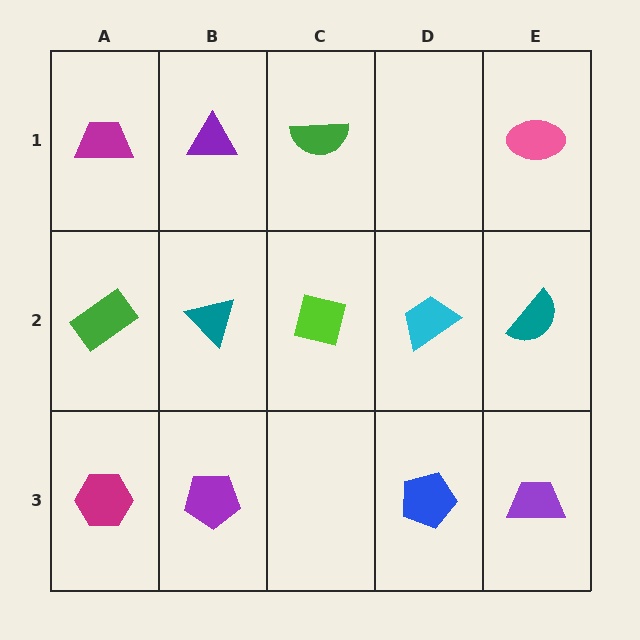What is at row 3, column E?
A purple trapezoid.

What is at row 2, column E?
A teal semicircle.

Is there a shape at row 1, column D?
No, that cell is empty.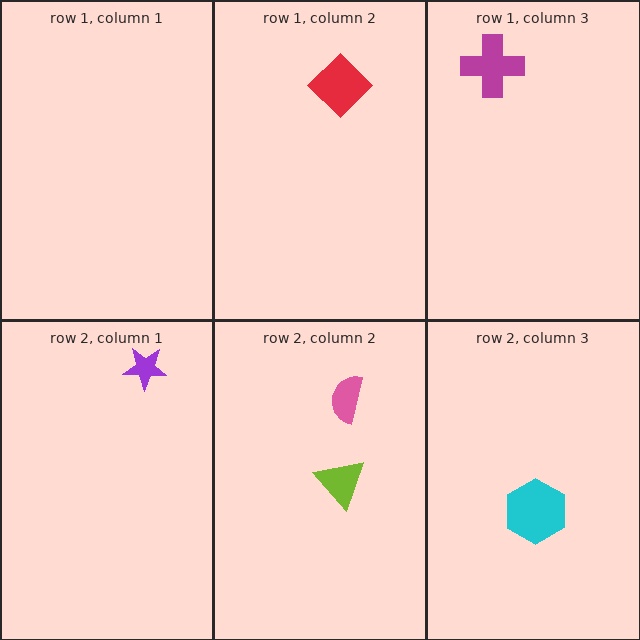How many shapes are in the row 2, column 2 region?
2.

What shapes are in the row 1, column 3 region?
The magenta cross.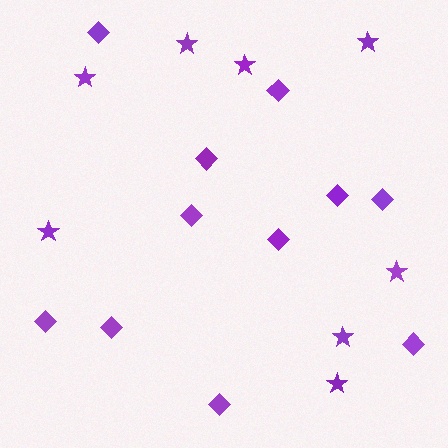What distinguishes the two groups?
There are 2 groups: one group of diamonds (11) and one group of stars (8).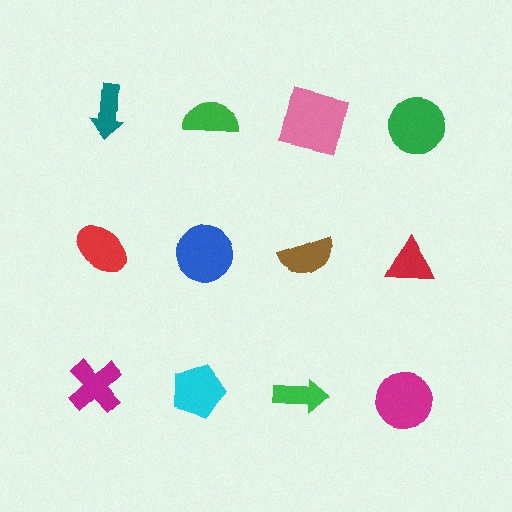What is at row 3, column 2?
A cyan pentagon.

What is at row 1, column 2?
A green semicircle.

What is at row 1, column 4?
A green circle.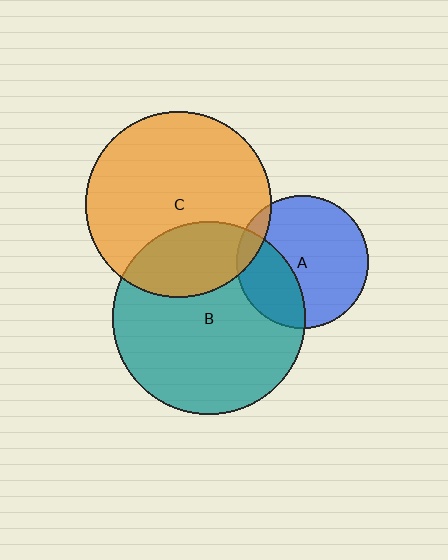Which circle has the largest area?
Circle B (teal).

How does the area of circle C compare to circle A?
Approximately 2.0 times.